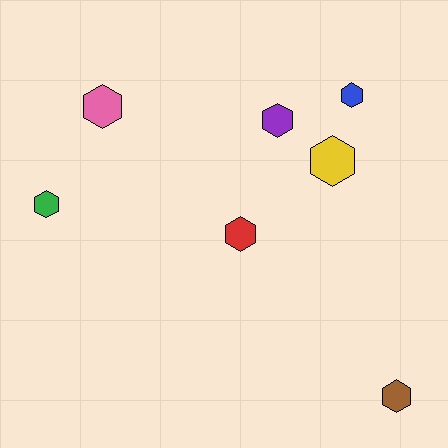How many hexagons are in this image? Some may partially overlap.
There are 7 hexagons.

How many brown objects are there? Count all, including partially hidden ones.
There is 1 brown object.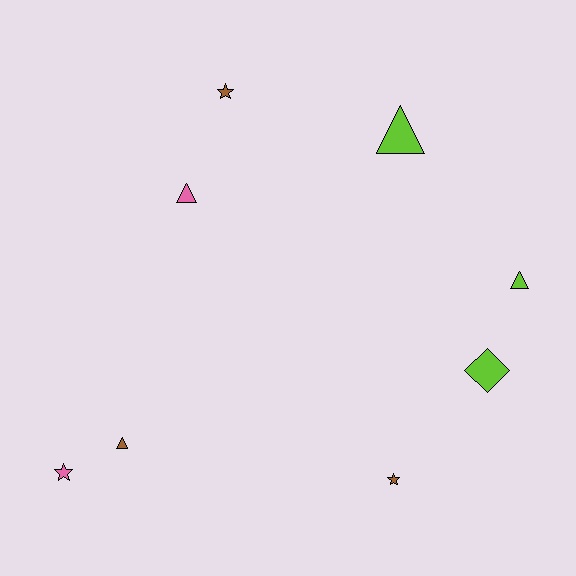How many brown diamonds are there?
There are no brown diamonds.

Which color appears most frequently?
Lime, with 3 objects.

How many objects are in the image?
There are 8 objects.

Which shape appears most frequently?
Triangle, with 4 objects.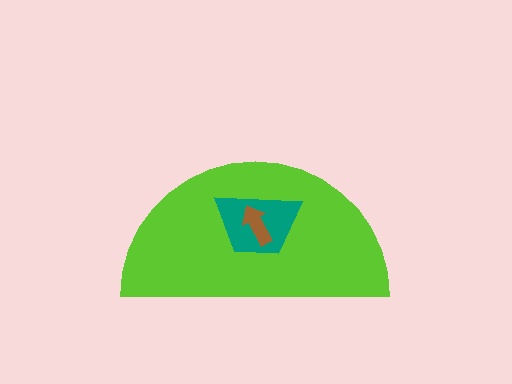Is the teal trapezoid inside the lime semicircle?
Yes.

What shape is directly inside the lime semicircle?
The teal trapezoid.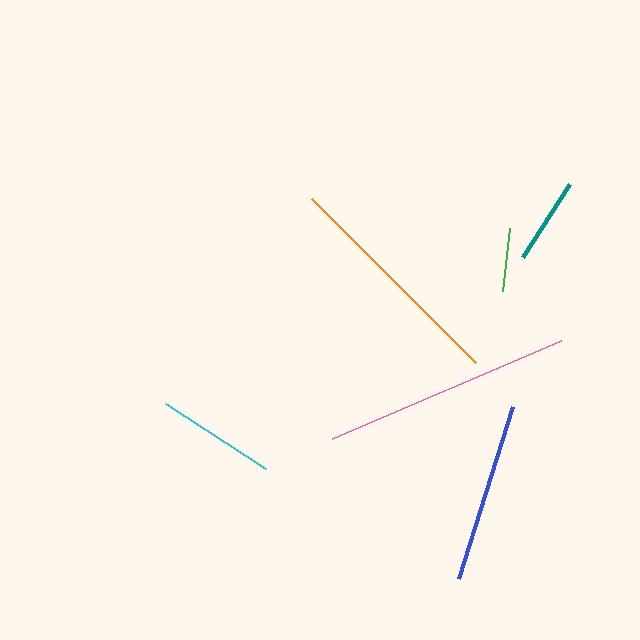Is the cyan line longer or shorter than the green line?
The cyan line is longer than the green line.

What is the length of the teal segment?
The teal segment is approximately 87 pixels long.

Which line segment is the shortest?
The green line is the shortest at approximately 64 pixels.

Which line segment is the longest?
The pink line is the longest at approximately 250 pixels.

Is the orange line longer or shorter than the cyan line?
The orange line is longer than the cyan line.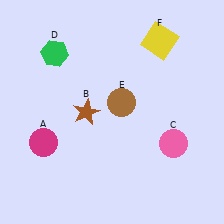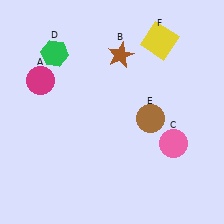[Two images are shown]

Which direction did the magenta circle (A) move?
The magenta circle (A) moved up.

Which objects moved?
The objects that moved are: the magenta circle (A), the brown star (B), the brown circle (E).